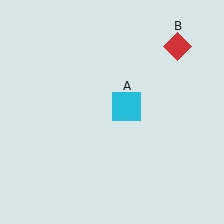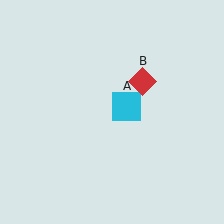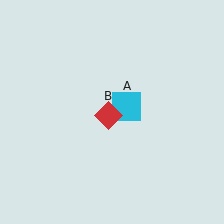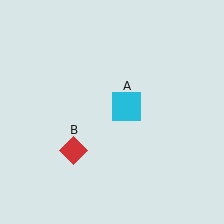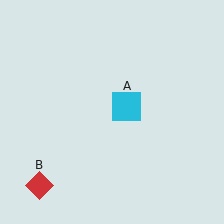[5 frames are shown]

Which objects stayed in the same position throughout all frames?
Cyan square (object A) remained stationary.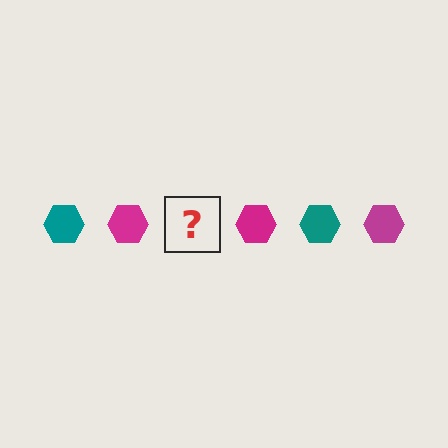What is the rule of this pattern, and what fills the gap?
The rule is that the pattern cycles through teal, magenta hexagons. The gap should be filled with a teal hexagon.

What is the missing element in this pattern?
The missing element is a teal hexagon.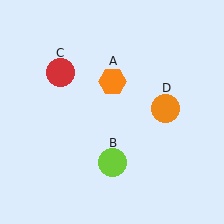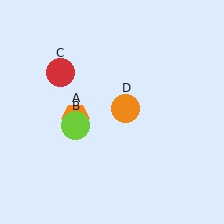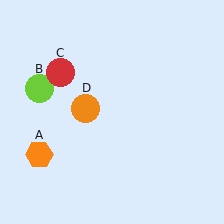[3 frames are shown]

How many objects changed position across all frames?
3 objects changed position: orange hexagon (object A), lime circle (object B), orange circle (object D).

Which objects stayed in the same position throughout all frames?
Red circle (object C) remained stationary.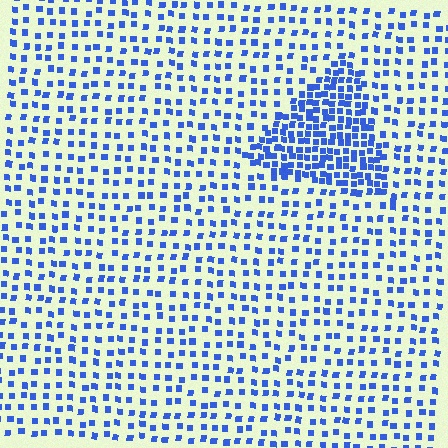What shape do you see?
I see a triangle.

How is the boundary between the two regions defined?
The boundary is defined by a change in element density (approximately 2.3x ratio). All elements are the same color, size, and shape.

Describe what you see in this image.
The image contains small blue elements arranged at two different densities. A triangle-shaped region is visible where the elements are more densely packed than the surrounding area.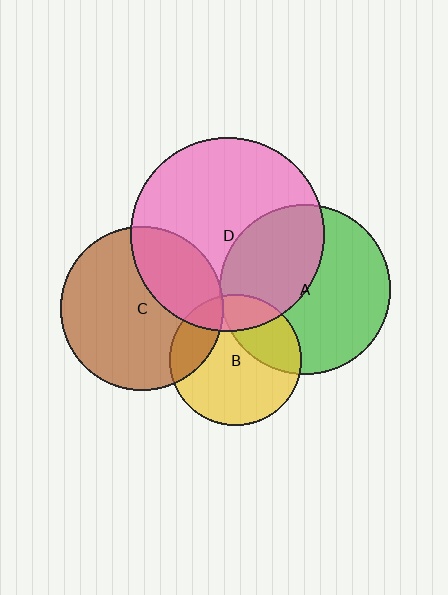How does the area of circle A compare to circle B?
Approximately 1.7 times.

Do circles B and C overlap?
Yes.